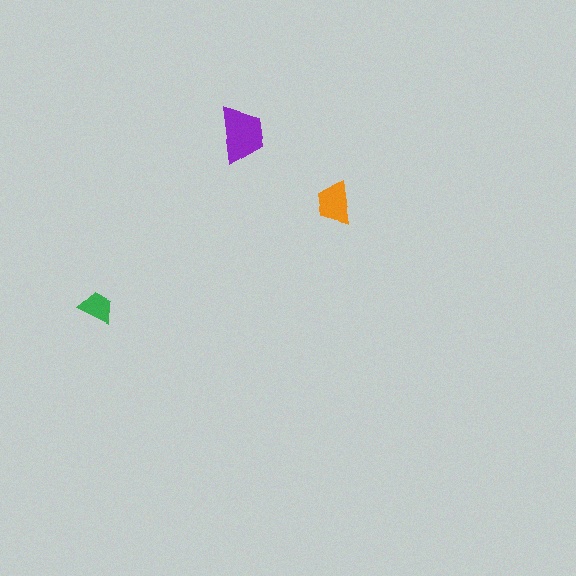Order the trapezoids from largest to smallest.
the purple one, the orange one, the green one.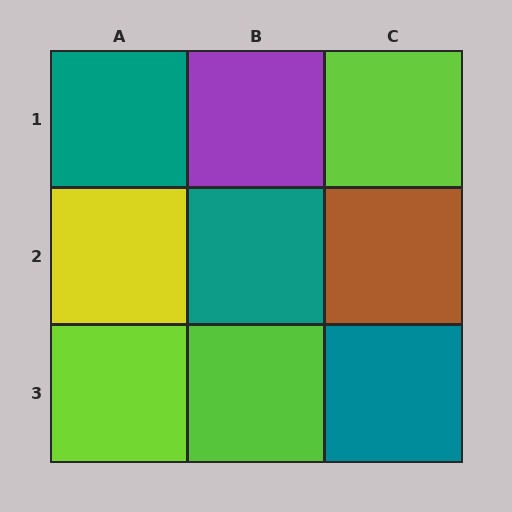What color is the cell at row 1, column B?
Purple.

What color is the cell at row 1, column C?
Lime.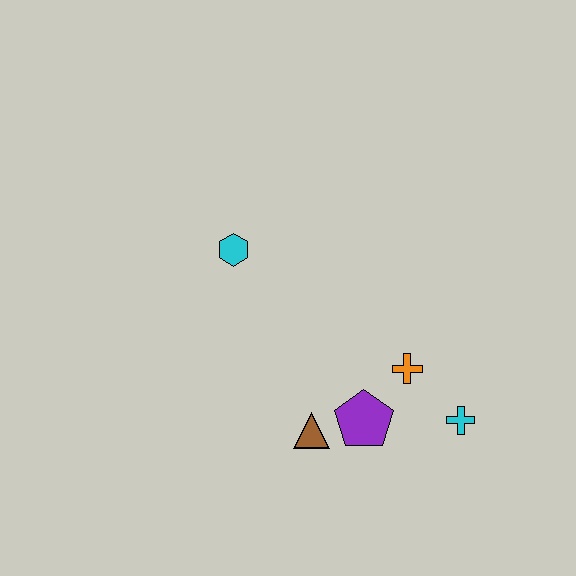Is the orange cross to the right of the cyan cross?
No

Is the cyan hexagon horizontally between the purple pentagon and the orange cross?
No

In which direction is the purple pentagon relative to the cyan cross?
The purple pentagon is to the left of the cyan cross.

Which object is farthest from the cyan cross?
The cyan hexagon is farthest from the cyan cross.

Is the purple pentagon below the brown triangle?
No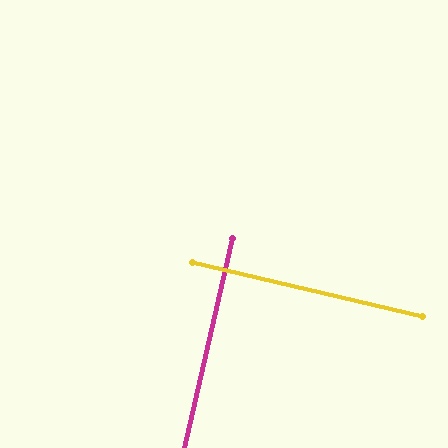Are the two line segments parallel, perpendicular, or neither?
Perpendicular — they meet at approximately 90°.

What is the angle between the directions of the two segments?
Approximately 90 degrees.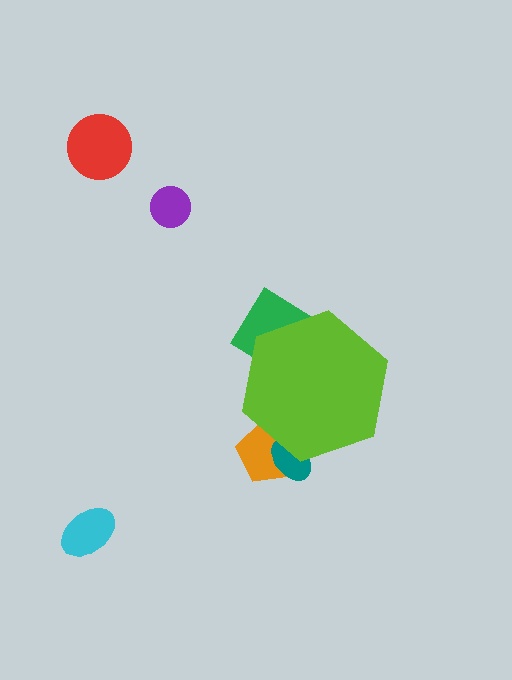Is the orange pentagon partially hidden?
Yes, the orange pentagon is partially hidden behind the lime hexagon.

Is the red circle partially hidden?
No, the red circle is fully visible.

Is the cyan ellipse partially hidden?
No, the cyan ellipse is fully visible.